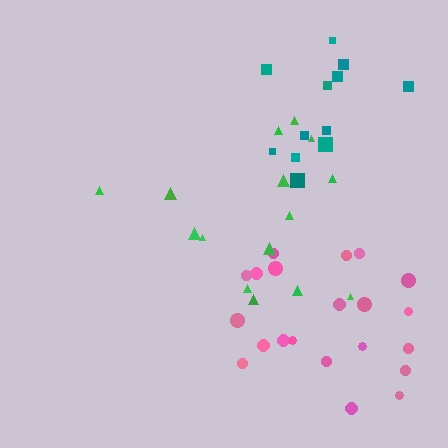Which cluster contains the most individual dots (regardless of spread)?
Pink (21).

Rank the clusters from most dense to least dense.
pink, teal, green.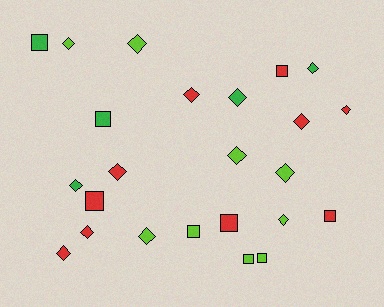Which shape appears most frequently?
Diamond, with 15 objects.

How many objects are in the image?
There are 24 objects.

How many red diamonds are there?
There are 6 red diamonds.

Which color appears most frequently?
Red, with 10 objects.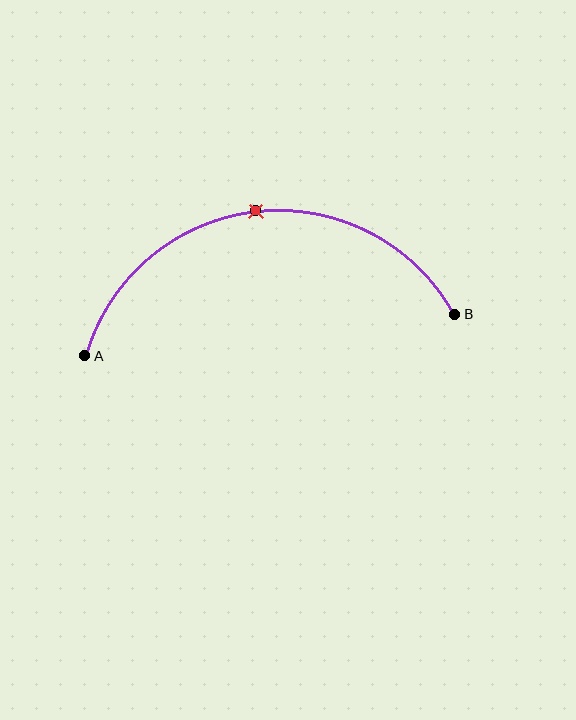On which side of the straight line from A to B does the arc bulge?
The arc bulges above the straight line connecting A and B.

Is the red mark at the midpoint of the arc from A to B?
Yes. The red mark lies on the arc at equal arc-length from both A and B — it is the arc midpoint.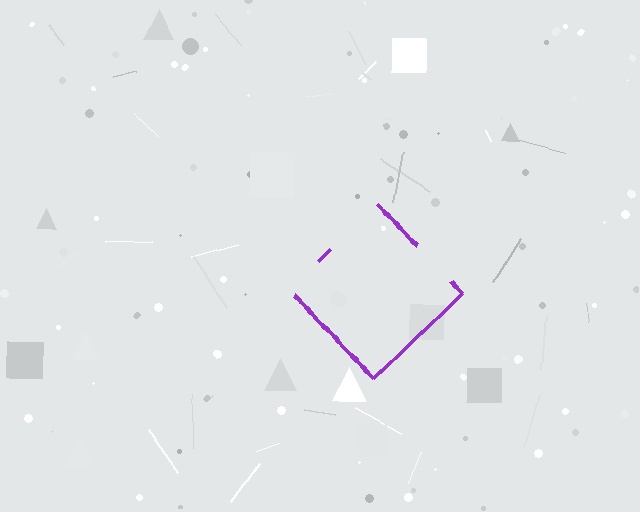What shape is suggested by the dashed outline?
The dashed outline suggests a diamond.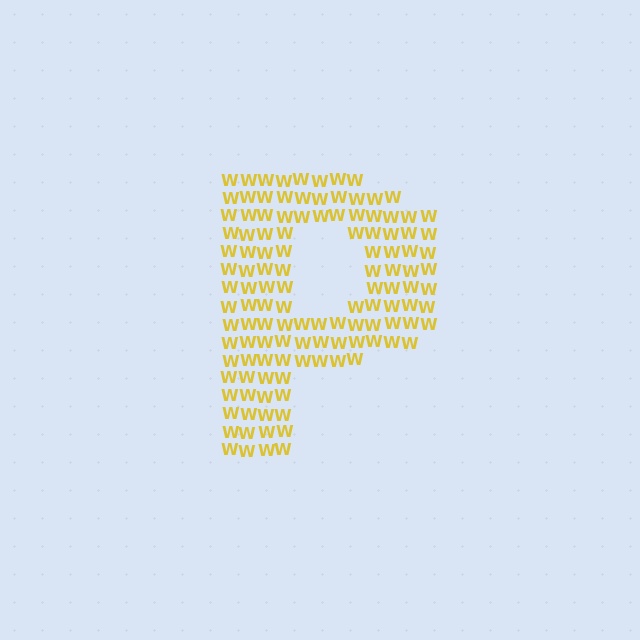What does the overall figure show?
The overall figure shows the letter P.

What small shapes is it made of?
It is made of small letter W's.